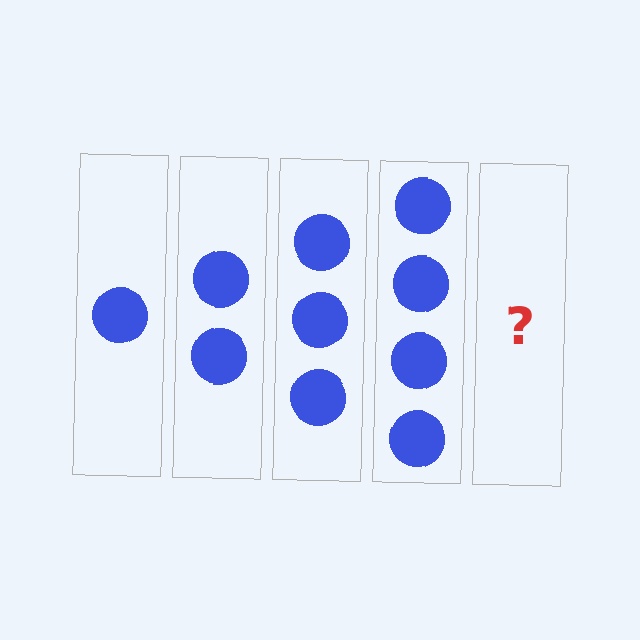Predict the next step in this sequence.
The next step is 5 circles.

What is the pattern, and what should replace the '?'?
The pattern is that each step adds one more circle. The '?' should be 5 circles.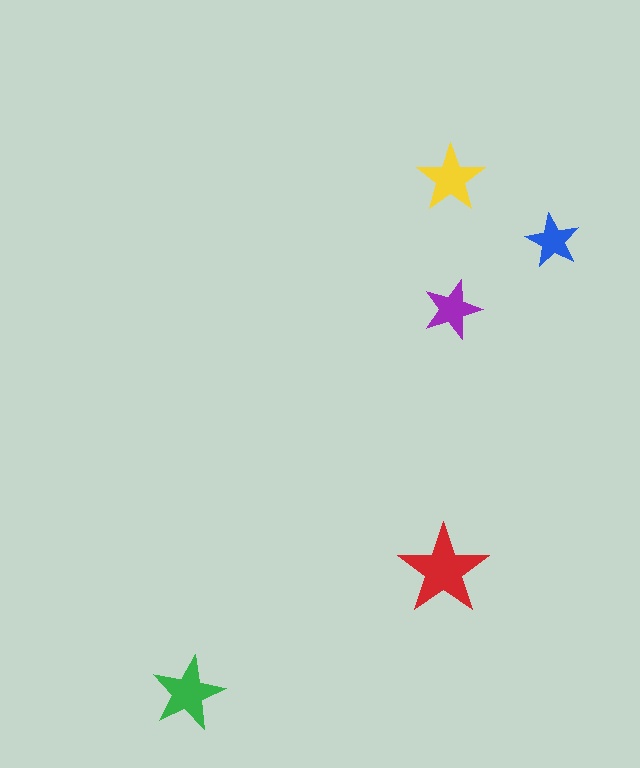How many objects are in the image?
There are 5 objects in the image.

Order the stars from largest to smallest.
the red one, the green one, the yellow one, the purple one, the blue one.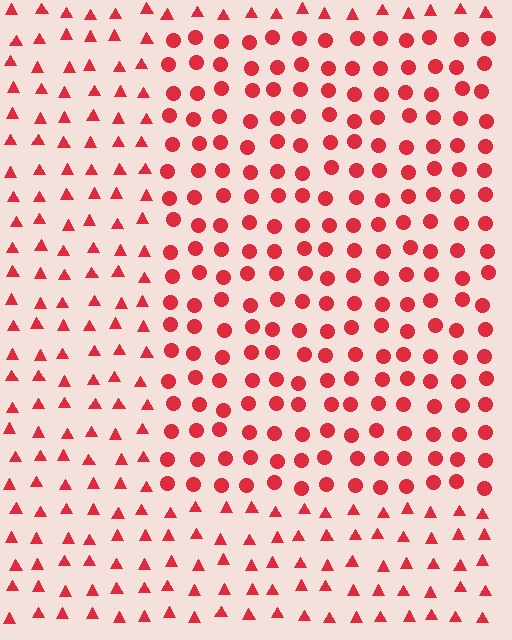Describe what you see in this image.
The image is filled with small red elements arranged in a uniform grid. A rectangle-shaped region contains circles, while the surrounding area contains triangles. The boundary is defined purely by the change in element shape.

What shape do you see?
I see a rectangle.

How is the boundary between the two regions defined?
The boundary is defined by a change in element shape: circles inside vs. triangles outside. All elements share the same color and spacing.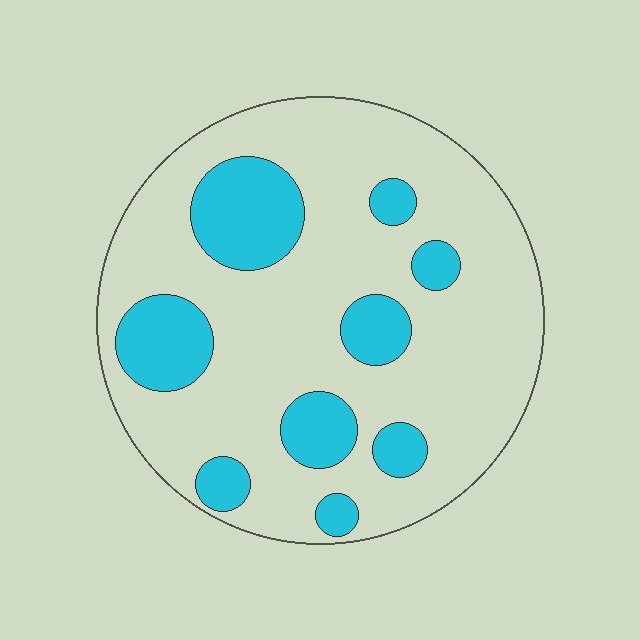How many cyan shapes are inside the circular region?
9.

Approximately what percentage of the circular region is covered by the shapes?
Approximately 25%.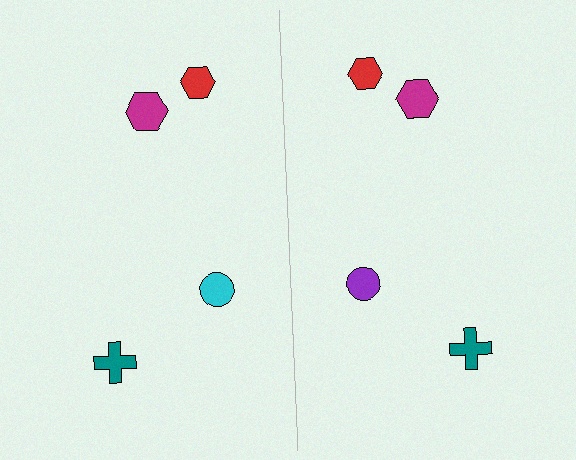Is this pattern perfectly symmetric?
No, the pattern is not perfectly symmetric. The purple circle on the right side breaks the symmetry — its mirror counterpart is cyan.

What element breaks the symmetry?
The purple circle on the right side breaks the symmetry — its mirror counterpart is cyan.